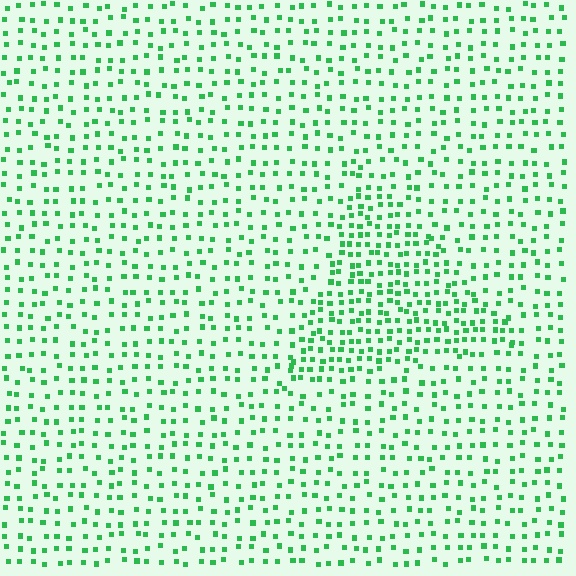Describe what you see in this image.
The image contains small green elements arranged at two different densities. A triangle-shaped region is visible where the elements are more densely packed than the surrounding area.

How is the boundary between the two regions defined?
The boundary is defined by a change in element density (approximately 1.8x ratio). All elements are the same color, size, and shape.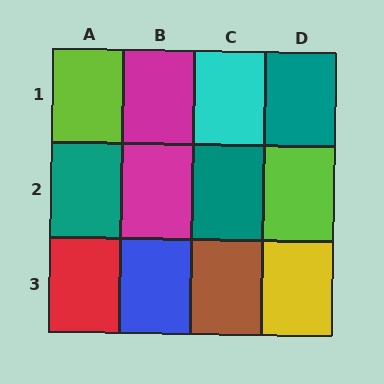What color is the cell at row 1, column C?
Cyan.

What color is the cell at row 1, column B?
Magenta.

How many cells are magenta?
2 cells are magenta.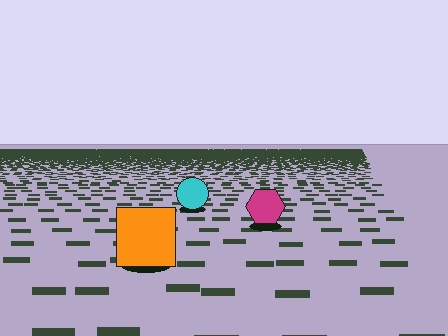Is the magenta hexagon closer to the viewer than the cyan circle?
Yes. The magenta hexagon is closer — you can tell from the texture gradient: the ground texture is coarser near it.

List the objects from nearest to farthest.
From nearest to farthest: the orange square, the magenta hexagon, the cyan circle.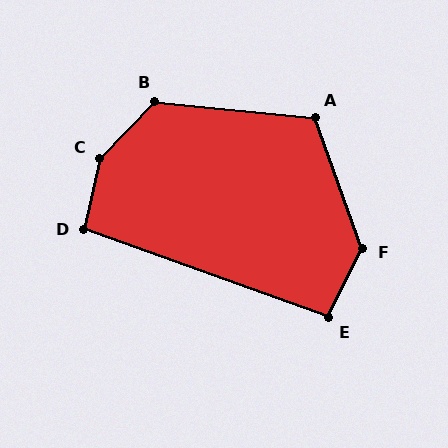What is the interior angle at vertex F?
Approximately 134 degrees (obtuse).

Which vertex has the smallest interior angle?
E, at approximately 96 degrees.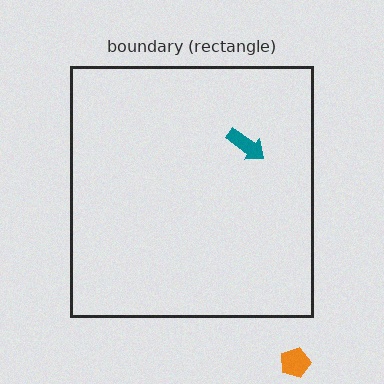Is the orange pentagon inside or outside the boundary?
Outside.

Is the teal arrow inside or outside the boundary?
Inside.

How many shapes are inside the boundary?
1 inside, 1 outside.